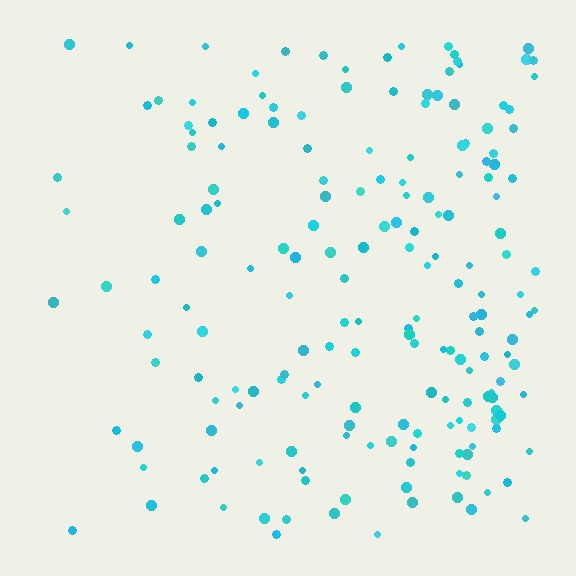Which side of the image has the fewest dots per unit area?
The left.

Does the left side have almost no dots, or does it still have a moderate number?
Still a moderate number, just noticeably fewer than the right.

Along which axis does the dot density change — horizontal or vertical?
Horizontal.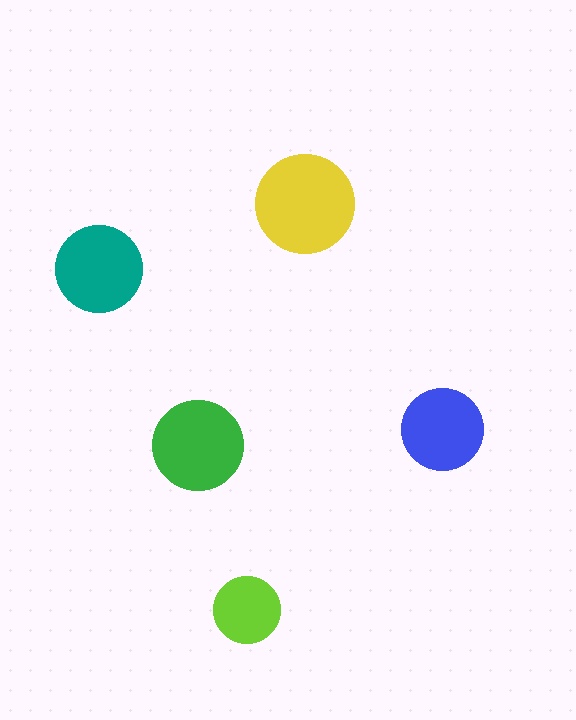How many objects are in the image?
There are 5 objects in the image.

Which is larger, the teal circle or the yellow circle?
The yellow one.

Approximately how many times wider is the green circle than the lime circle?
About 1.5 times wider.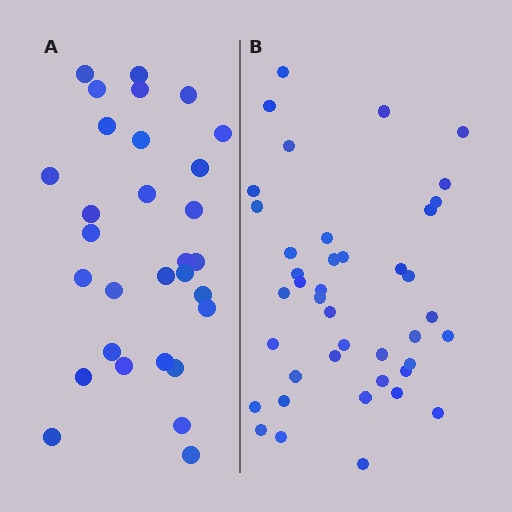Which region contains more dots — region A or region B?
Region B (the right region) has more dots.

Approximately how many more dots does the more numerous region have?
Region B has roughly 12 or so more dots than region A.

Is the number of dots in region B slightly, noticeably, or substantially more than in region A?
Region B has noticeably more, but not dramatically so. The ratio is roughly 1.4 to 1.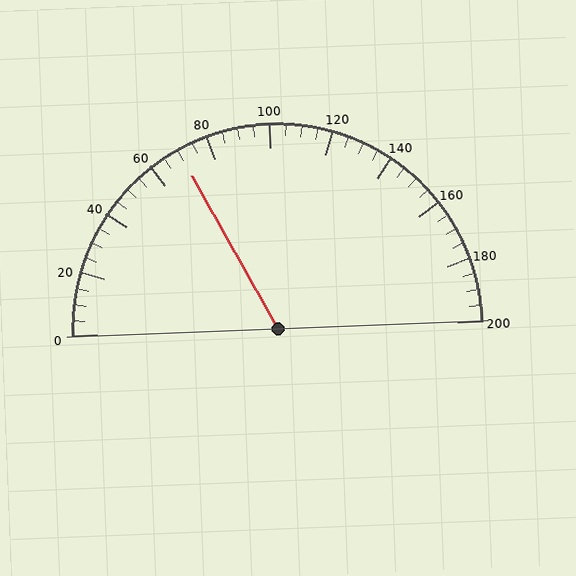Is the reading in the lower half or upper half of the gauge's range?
The reading is in the lower half of the range (0 to 200).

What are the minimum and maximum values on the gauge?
The gauge ranges from 0 to 200.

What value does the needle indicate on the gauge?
The needle indicates approximately 70.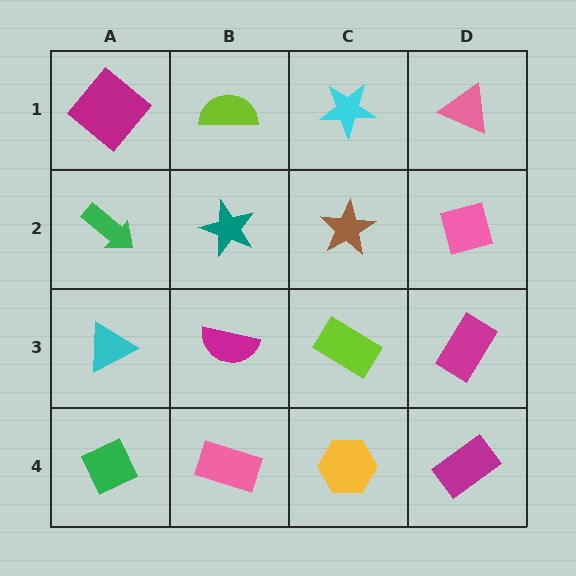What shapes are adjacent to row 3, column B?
A teal star (row 2, column B), a pink rectangle (row 4, column B), a cyan triangle (row 3, column A), a lime rectangle (row 3, column C).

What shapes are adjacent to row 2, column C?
A cyan star (row 1, column C), a lime rectangle (row 3, column C), a teal star (row 2, column B), a pink square (row 2, column D).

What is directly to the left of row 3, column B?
A cyan triangle.